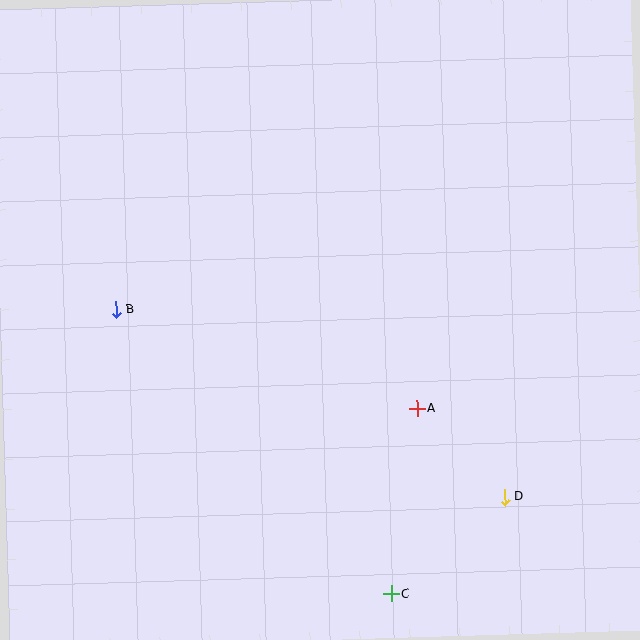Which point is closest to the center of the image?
Point A at (417, 408) is closest to the center.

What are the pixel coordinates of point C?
Point C is at (391, 593).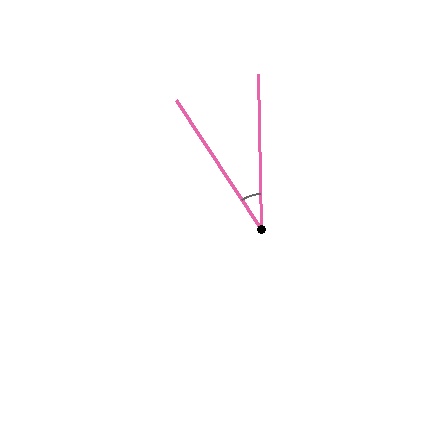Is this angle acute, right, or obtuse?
It is acute.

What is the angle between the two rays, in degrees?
Approximately 32 degrees.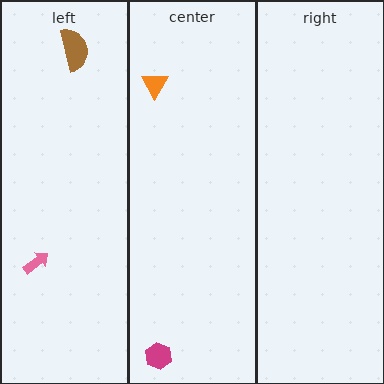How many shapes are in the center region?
2.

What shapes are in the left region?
The pink arrow, the brown semicircle.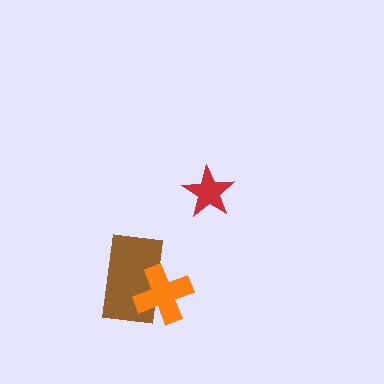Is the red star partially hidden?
No, no other shape covers it.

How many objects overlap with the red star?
0 objects overlap with the red star.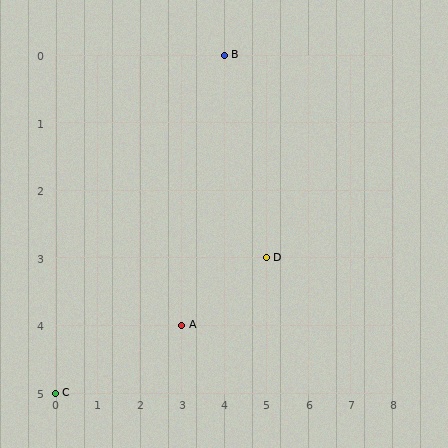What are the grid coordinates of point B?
Point B is at grid coordinates (4, 0).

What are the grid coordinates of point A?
Point A is at grid coordinates (3, 4).